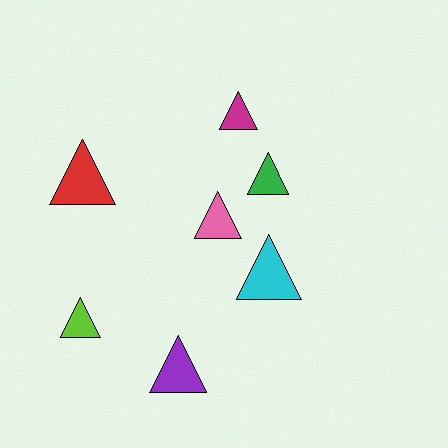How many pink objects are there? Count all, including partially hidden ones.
There is 1 pink object.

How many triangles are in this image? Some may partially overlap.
There are 7 triangles.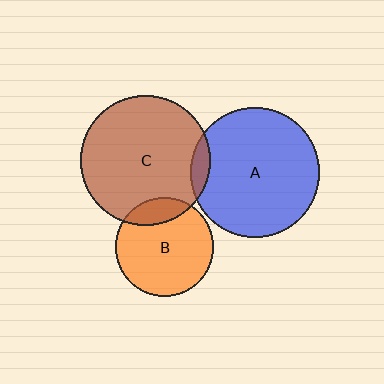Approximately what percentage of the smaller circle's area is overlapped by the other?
Approximately 5%.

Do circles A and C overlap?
Yes.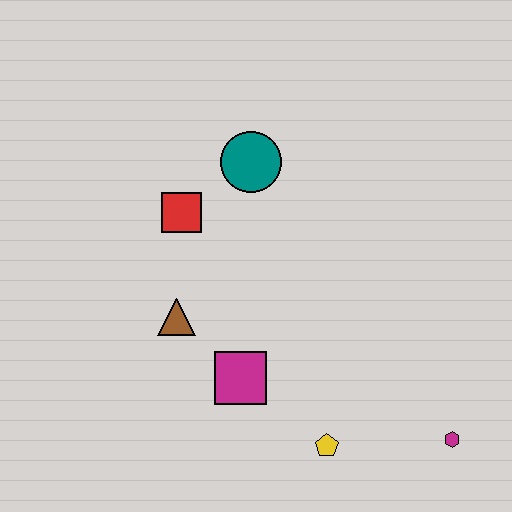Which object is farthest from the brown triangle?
The magenta hexagon is farthest from the brown triangle.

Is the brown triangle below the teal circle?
Yes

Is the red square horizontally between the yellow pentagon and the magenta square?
No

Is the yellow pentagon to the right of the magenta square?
Yes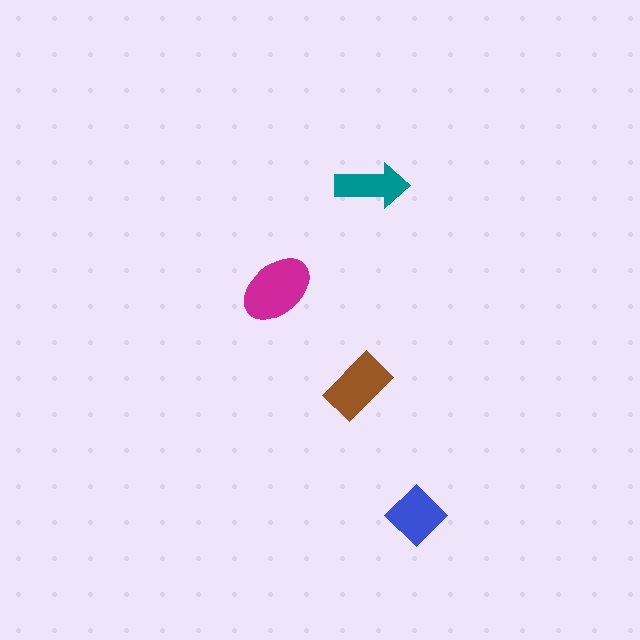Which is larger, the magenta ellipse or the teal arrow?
The magenta ellipse.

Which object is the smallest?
The teal arrow.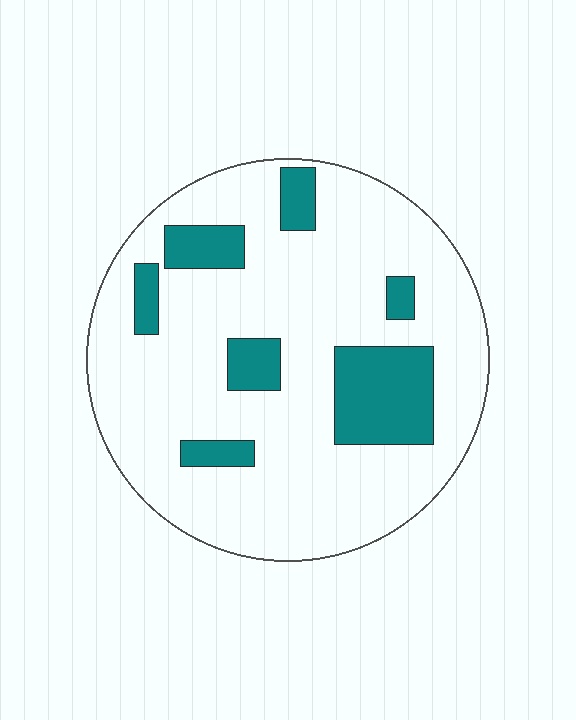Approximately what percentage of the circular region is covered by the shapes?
Approximately 20%.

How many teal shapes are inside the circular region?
7.